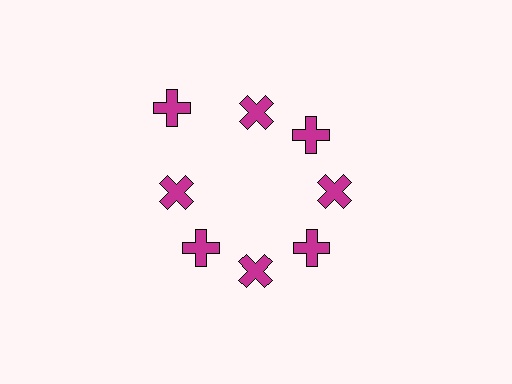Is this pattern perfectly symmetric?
No. The 8 magenta crosses are arranged in a ring, but one element near the 10 o'clock position is pushed outward from the center, breaking the 8-fold rotational symmetry.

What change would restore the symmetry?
The symmetry would be restored by moving it inward, back onto the ring so that all 8 crosses sit at equal angles and equal distance from the center.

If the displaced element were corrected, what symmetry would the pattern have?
It would have 8-fold rotational symmetry — the pattern would map onto itself every 45 degrees.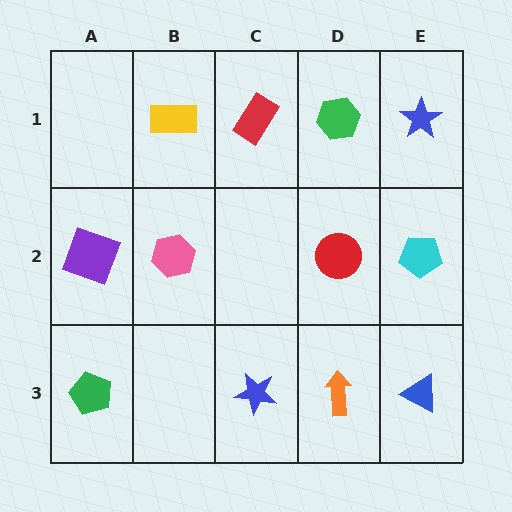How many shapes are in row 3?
4 shapes.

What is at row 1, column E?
A blue star.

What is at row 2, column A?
A purple square.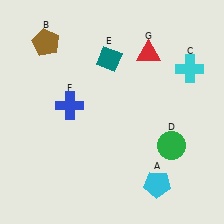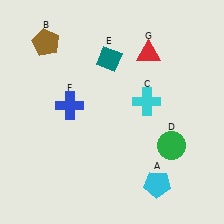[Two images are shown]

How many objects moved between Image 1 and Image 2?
1 object moved between the two images.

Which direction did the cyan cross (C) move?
The cyan cross (C) moved left.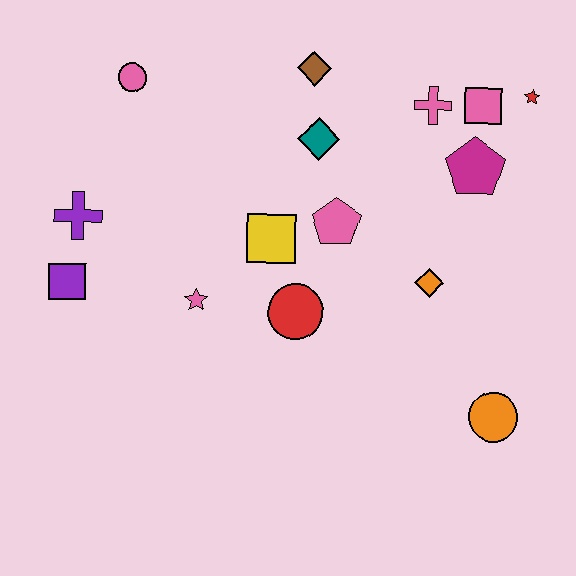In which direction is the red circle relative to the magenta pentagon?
The red circle is to the left of the magenta pentagon.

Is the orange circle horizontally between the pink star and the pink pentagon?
No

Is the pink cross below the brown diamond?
Yes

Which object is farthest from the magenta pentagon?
The purple square is farthest from the magenta pentagon.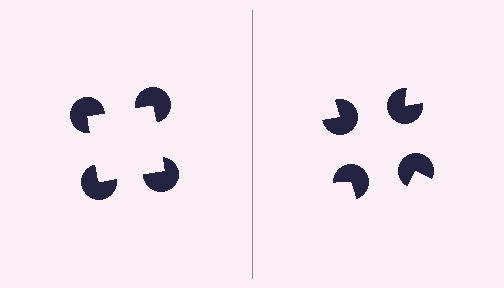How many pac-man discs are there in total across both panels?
8 — 4 on each side.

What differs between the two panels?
The pac-man discs are positioned identically on both sides; only the wedge orientations differ. On the left they align to a square; on the right they are misaligned.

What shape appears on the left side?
An illusory square.